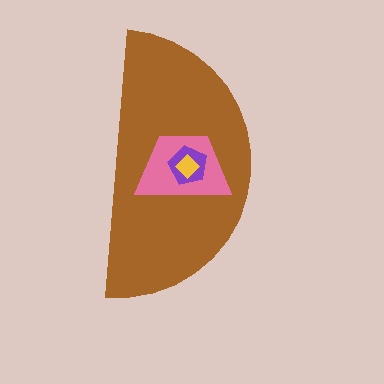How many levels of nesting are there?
4.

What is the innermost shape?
The yellow diamond.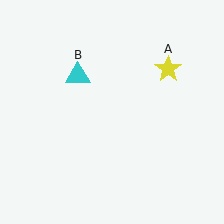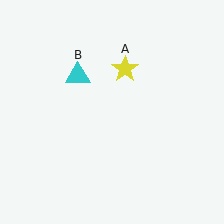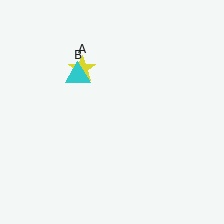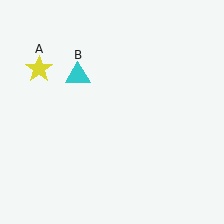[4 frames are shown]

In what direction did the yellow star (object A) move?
The yellow star (object A) moved left.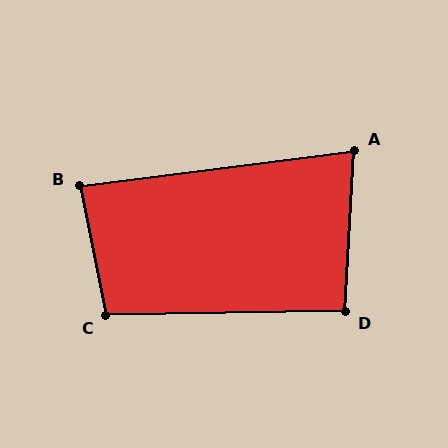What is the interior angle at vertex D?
Approximately 94 degrees (approximately right).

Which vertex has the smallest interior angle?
A, at approximately 80 degrees.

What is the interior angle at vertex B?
Approximately 86 degrees (approximately right).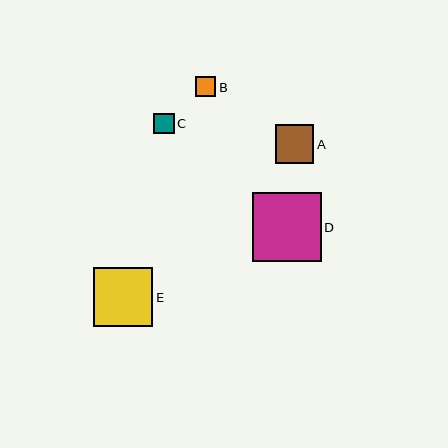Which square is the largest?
Square D is the largest with a size of approximately 69 pixels.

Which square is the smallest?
Square B is the smallest with a size of approximately 21 pixels.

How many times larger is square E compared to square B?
Square E is approximately 2.9 times the size of square B.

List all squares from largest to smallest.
From largest to smallest: D, E, A, C, B.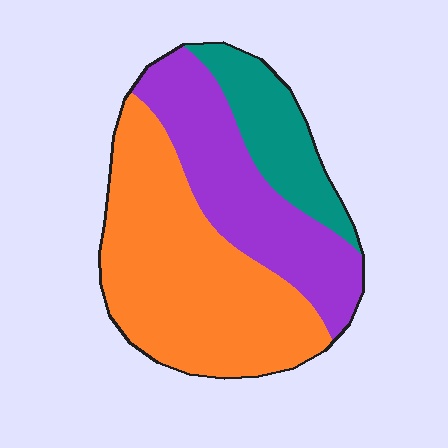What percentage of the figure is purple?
Purple covers roughly 30% of the figure.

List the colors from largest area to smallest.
From largest to smallest: orange, purple, teal.